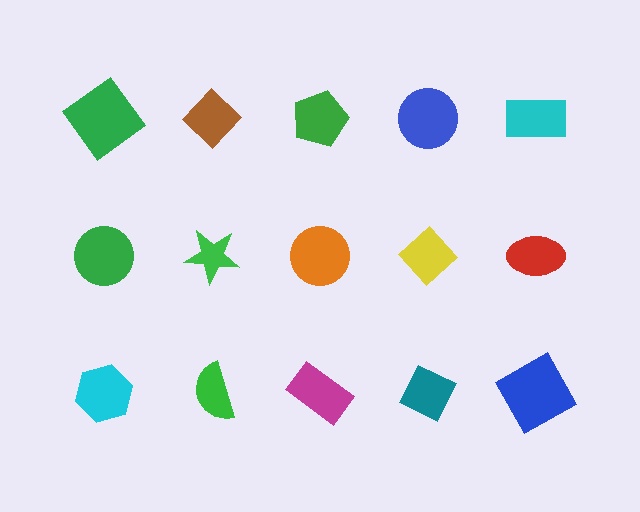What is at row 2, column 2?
A green star.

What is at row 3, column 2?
A green semicircle.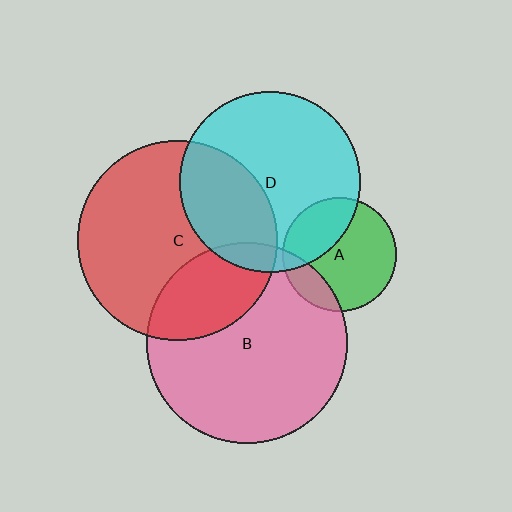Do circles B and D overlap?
Yes.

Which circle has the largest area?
Circle B (pink).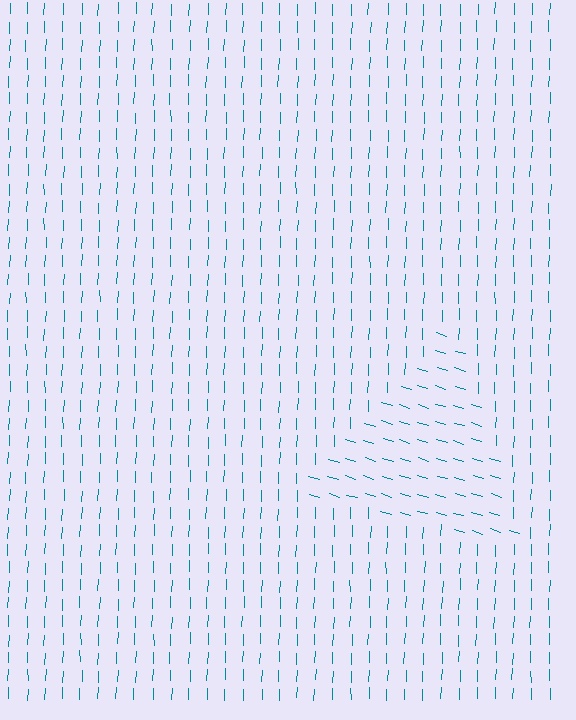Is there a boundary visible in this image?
Yes, there is a texture boundary formed by a change in line orientation.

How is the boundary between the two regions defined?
The boundary is defined purely by a change in line orientation (approximately 75 degrees difference). All lines are the same color and thickness.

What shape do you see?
I see a triangle.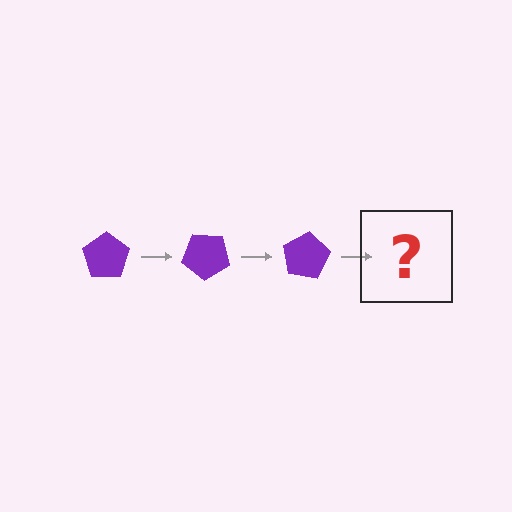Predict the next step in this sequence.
The next step is a purple pentagon rotated 120 degrees.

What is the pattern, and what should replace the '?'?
The pattern is that the pentagon rotates 40 degrees each step. The '?' should be a purple pentagon rotated 120 degrees.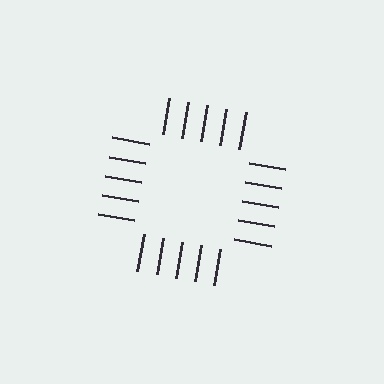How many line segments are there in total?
20 — 5 along each of the 4 edges.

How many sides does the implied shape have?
4 sides — the line-ends trace a square.